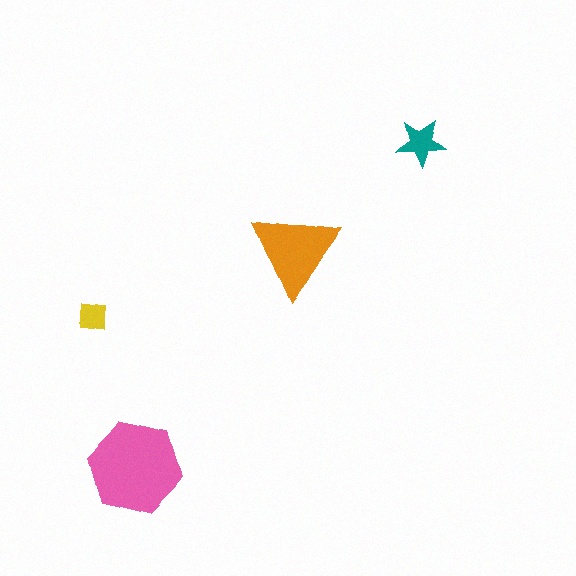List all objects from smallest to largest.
The yellow square, the teal star, the orange triangle, the pink hexagon.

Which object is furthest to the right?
The teal star is rightmost.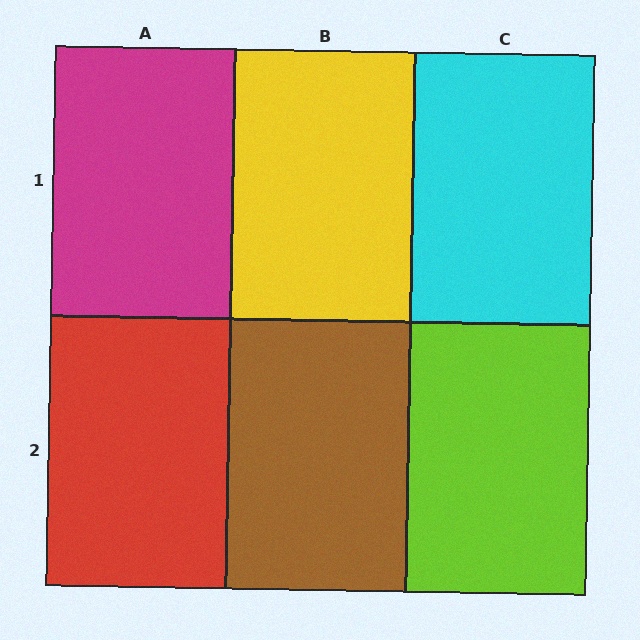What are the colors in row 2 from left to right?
Red, brown, lime.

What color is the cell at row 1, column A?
Magenta.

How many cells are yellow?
1 cell is yellow.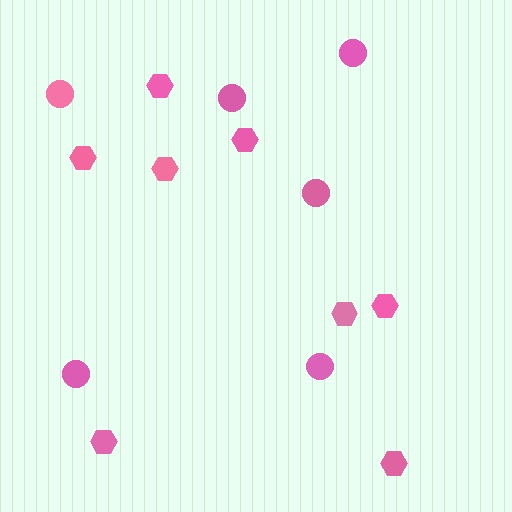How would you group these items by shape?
There are 2 groups: one group of circles (6) and one group of hexagons (8).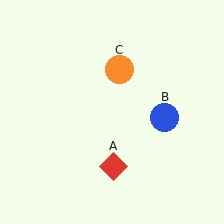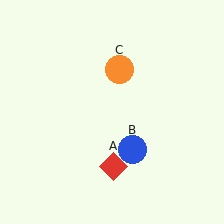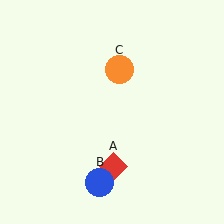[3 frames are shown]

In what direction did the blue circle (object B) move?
The blue circle (object B) moved down and to the left.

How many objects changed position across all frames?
1 object changed position: blue circle (object B).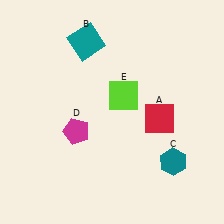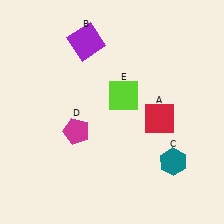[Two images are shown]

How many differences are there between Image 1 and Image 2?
There is 1 difference between the two images.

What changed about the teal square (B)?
In Image 1, B is teal. In Image 2, it changed to purple.